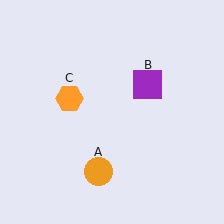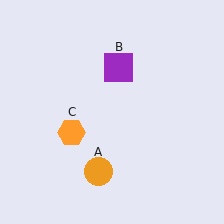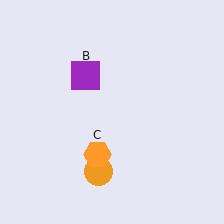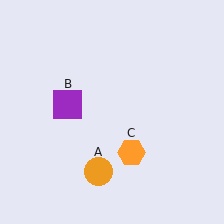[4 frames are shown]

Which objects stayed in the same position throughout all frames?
Orange circle (object A) remained stationary.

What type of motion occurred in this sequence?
The purple square (object B), orange hexagon (object C) rotated counterclockwise around the center of the scene.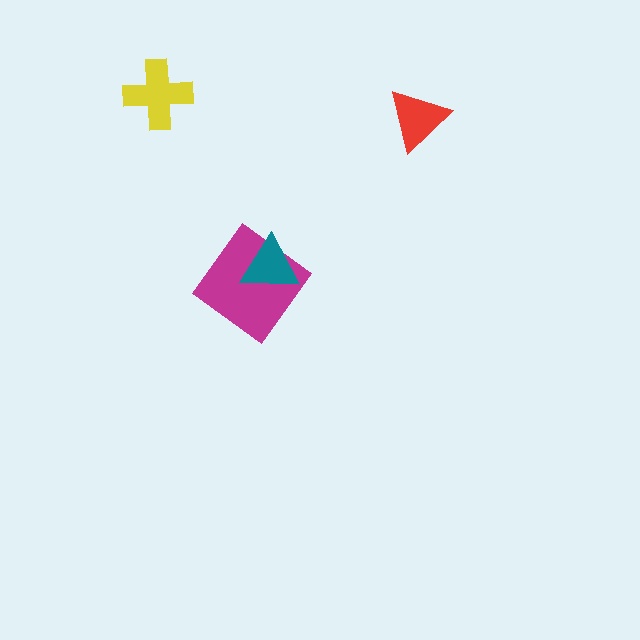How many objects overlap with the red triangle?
0 objects overlap with the red triangle.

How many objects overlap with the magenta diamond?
1 object overlaps with the magenta diamond.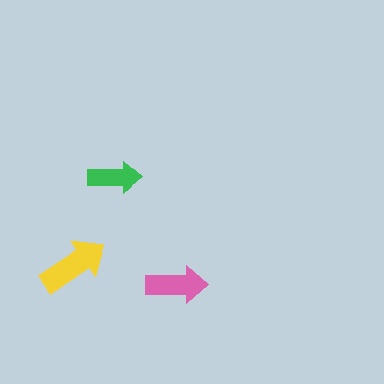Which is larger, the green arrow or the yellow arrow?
The yellow one.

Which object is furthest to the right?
The pink arrow is rightmost.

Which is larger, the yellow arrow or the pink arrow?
The yellow one.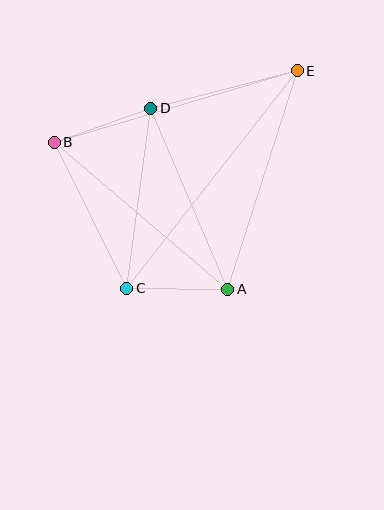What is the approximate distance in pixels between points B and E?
The distance between B and E is approximately 253 pixels.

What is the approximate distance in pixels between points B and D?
The distance between B and D is approximately 102 pixels.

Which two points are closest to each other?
Points A and C are closest to each other.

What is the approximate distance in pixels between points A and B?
The distance between A and B is approximately 227 pixels.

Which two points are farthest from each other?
Points C and E are farthest from each other.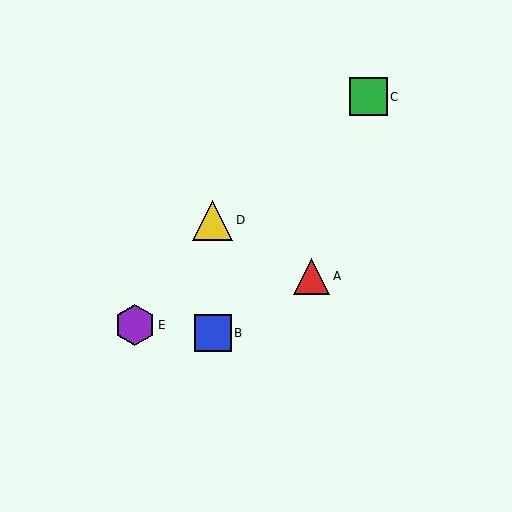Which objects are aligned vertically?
Objects B, D are aligned vertically.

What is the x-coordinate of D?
Object D is at x≈213.